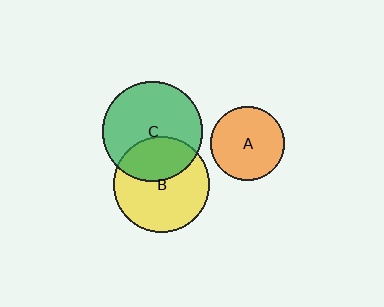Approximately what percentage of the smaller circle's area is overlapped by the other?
Approximately 35%.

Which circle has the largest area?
Circle C (green).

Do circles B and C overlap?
Yes.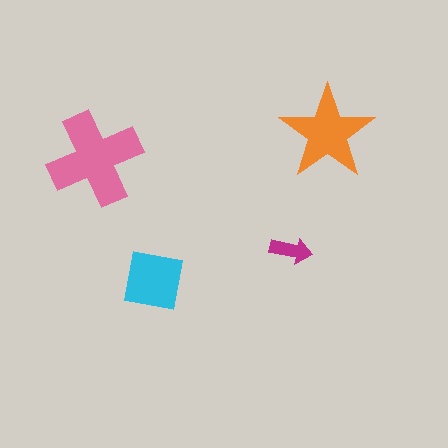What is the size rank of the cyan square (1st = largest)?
3rd.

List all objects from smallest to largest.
The magenta arrow, the cyan square, the orange star, the pink cross.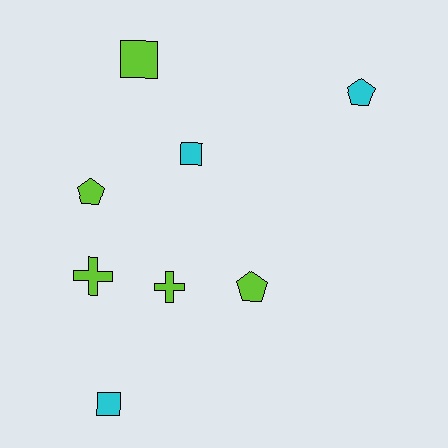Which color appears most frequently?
Lime, with 5 objects.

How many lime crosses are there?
There are 2 lime crosses.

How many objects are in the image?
There are 8 objects.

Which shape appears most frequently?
Pentagon, with 3 objects.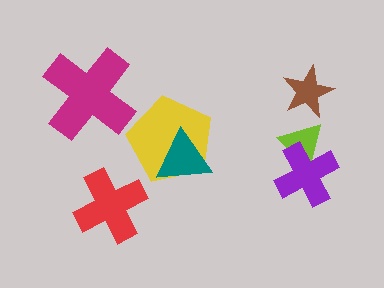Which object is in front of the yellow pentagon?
The teal triangle is in front of the yellow pentagon.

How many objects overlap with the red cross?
0 objects overlap with the red cross.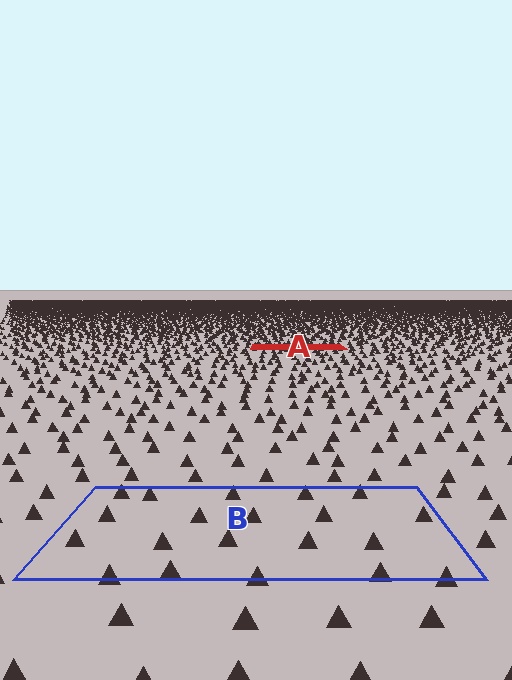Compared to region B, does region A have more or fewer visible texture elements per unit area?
Region A has more texture elements per unit area — they are packed more densely because it is farther away.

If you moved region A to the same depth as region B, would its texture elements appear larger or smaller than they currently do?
They would appear larger. At a closer depth, the same texture elements are projected at a bigger on-screen size.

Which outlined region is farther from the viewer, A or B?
Region A is farther from the viewer — the texture elements inside it appear smaller and more densely packed.